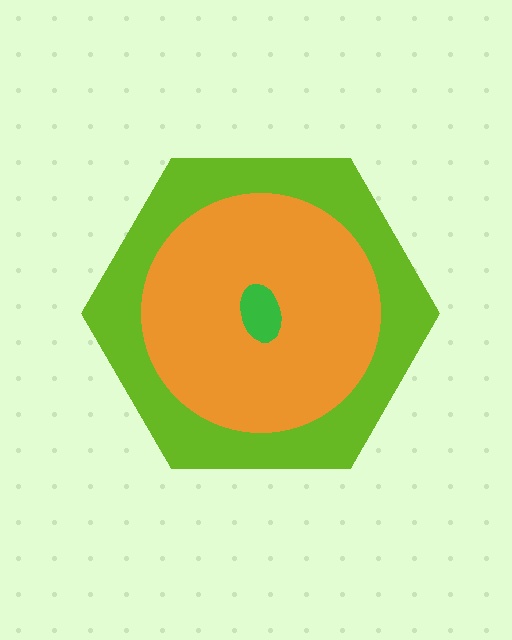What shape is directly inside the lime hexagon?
The orange circle.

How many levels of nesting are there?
3.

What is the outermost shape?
The lime hexagon.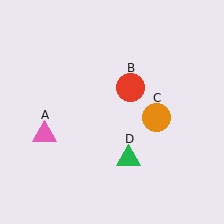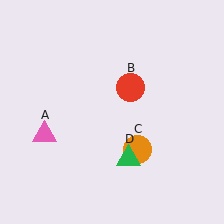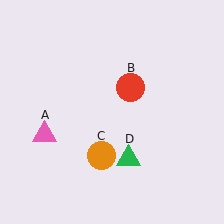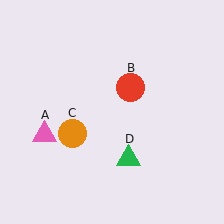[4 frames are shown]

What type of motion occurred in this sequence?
The orange circle (object C) rotated clockwise around the center of the scene.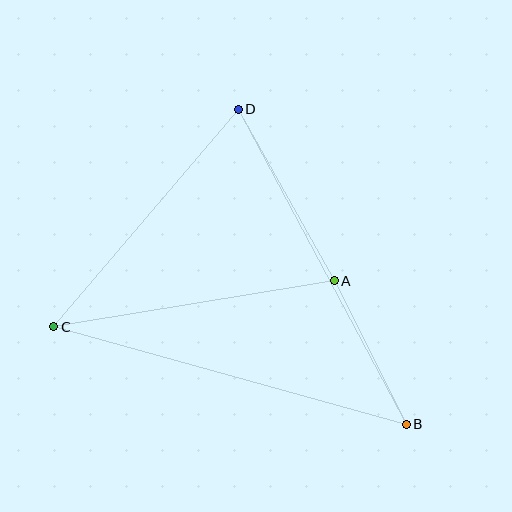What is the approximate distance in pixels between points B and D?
The distance between B and D is approximately 357 pixels.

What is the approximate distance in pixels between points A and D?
The distance between A and D is approximately 196 pixels.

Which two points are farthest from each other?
Points B and C are farthest from each other.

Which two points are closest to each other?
Points A and B are closest to each other.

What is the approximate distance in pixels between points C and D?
The distance between C and D is approximately 285 pixels.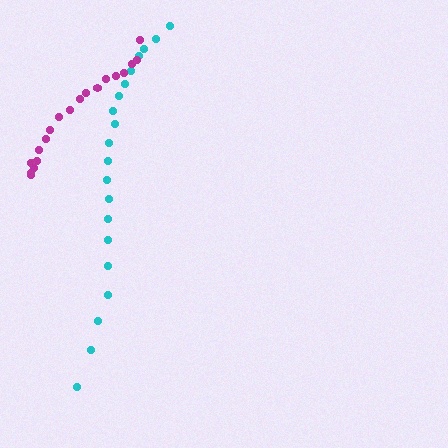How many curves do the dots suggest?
There are 2 distinct paths.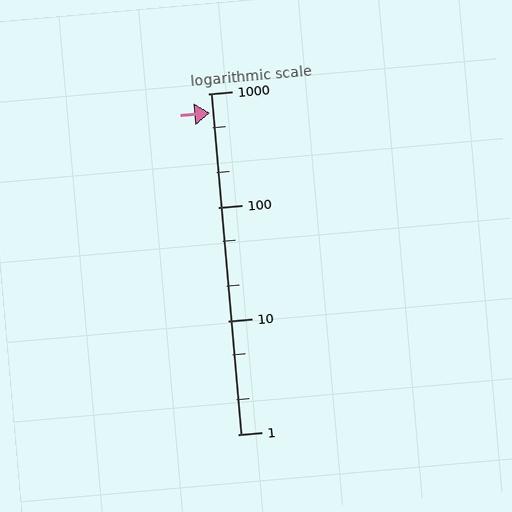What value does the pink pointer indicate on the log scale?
The pointer indicates approximately 670.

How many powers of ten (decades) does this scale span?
The scale spans 3 decades, from 1 to 1000.